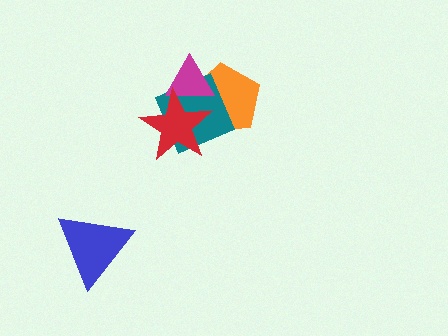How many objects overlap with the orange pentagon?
3 objects overlap with the orange pentagon.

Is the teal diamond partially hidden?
Yes, it is partially covered by another shape.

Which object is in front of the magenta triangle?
The red star is in front of the magenta triangle.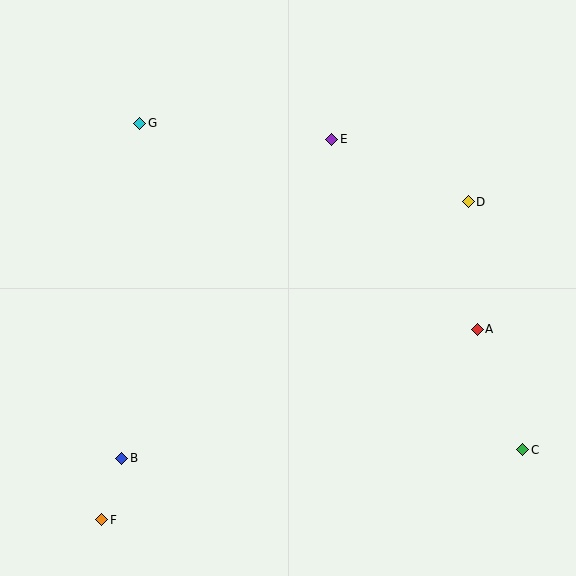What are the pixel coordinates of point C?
Point C is at (523, 450).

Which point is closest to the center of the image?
Point E at (332, 139) is closest to the center.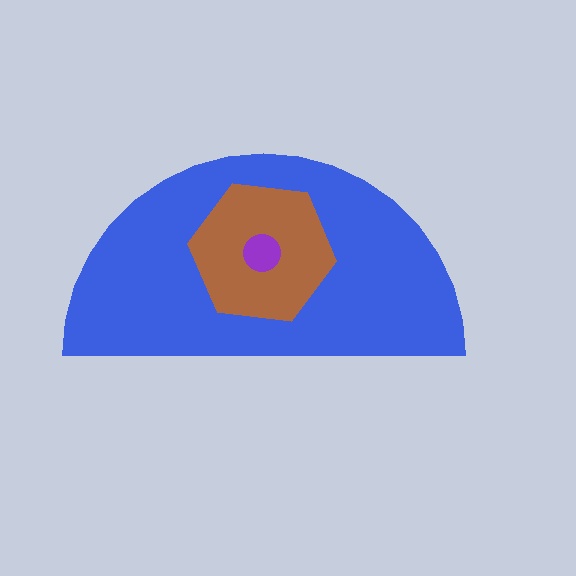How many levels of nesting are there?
3.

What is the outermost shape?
The blue semicircle.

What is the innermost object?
The purple circle.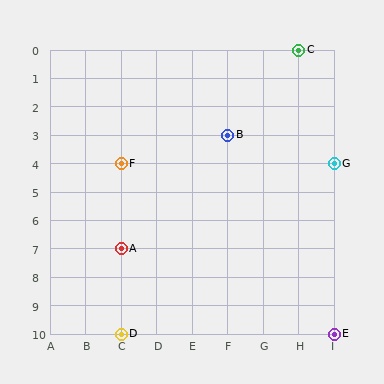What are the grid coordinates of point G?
Point G is at grid coordinates (I, 4).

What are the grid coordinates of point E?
Point E is at grid coordinates (I, 10).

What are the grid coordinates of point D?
Point D is at grid coordinates (C, 10).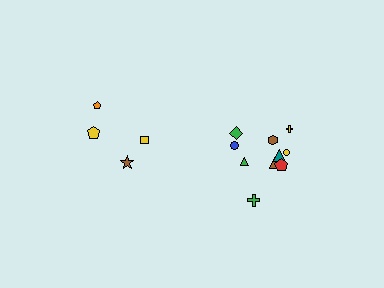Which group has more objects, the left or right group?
The right group.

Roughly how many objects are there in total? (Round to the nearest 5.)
Roughly 15 objects in total.